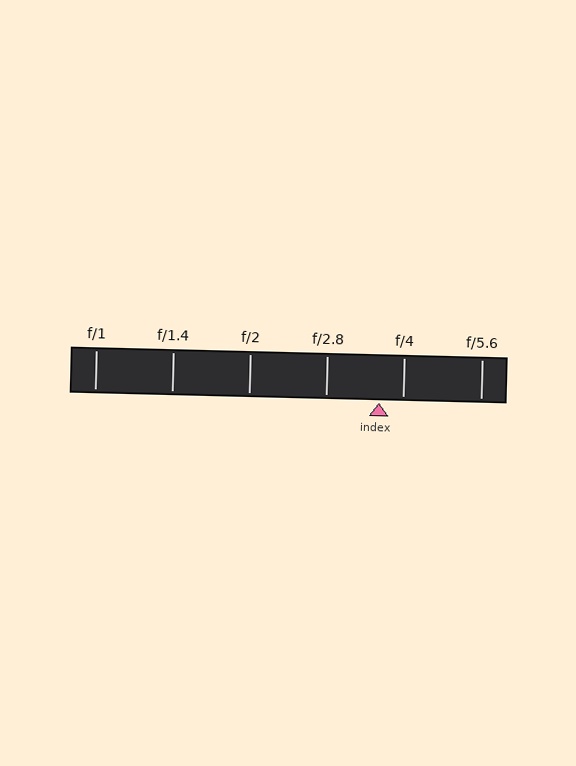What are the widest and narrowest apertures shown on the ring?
The widest aperture shown is f/1 and the narrowest is f/5.6.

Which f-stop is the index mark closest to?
The index mark is closest to f/4.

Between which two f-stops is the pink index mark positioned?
The index mark is between f/2.8 and f/4.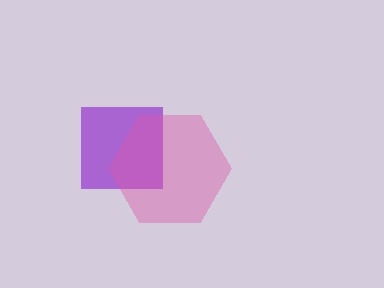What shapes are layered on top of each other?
The layered shapes are: a purple square, a pink hexagon.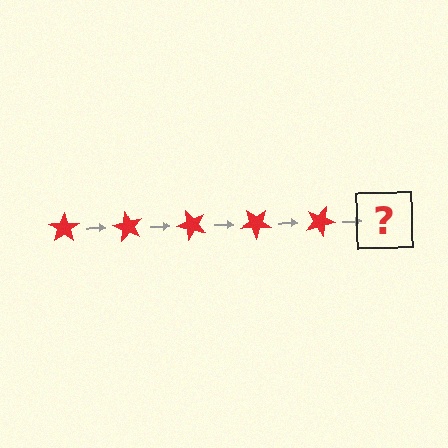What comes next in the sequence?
The next element should be a red star rotated 300 degrees.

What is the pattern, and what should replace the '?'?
The pattern is that the star rotates 60 degrees each step. The '?' should be a red star rotated 300 degrees.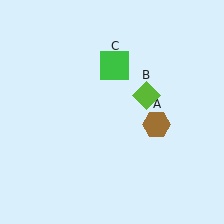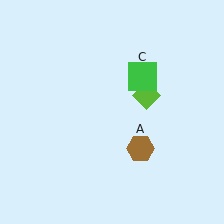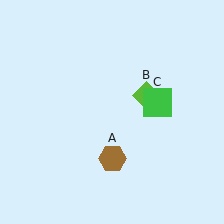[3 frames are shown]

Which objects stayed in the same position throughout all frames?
Lime diamond (object B) remained stationary.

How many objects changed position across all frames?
2 objects changed position: brown hexagon (object A), green square (object C).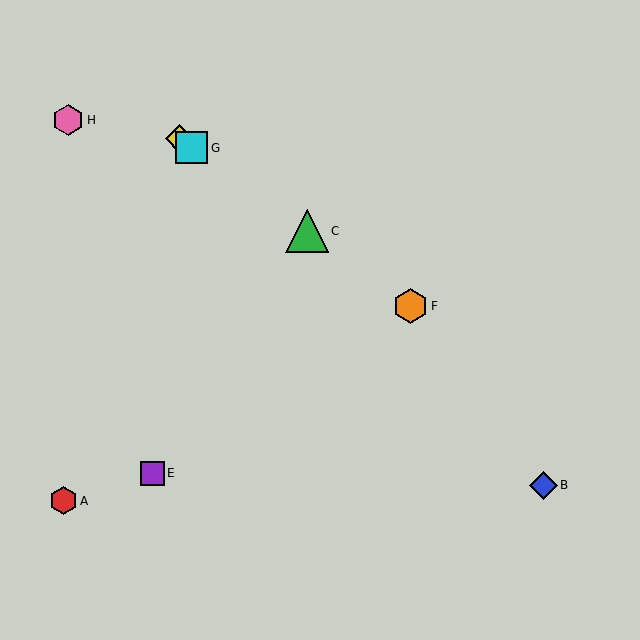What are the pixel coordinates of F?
Object F is at (411, 306).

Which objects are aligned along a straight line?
Objects C, D, F, G are aligned along a straight line.